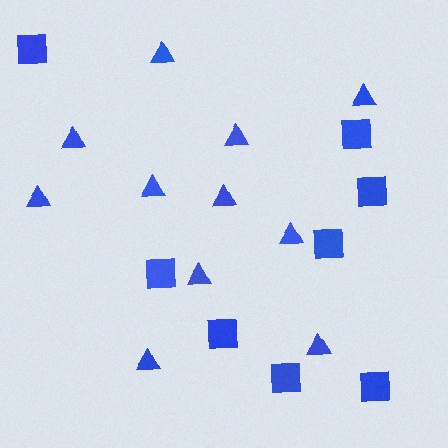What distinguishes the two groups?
There are 2 groups: one group of squares (8) and one group of triangles (11).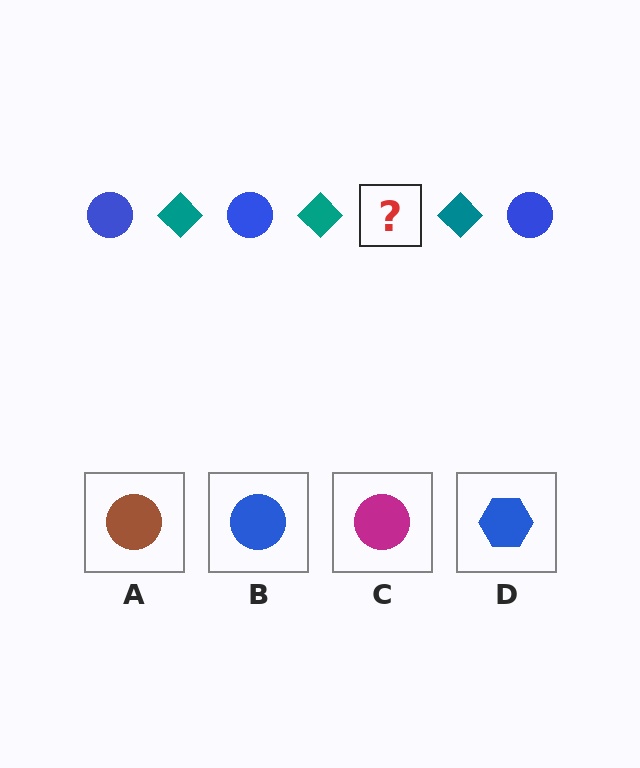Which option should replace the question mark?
Option B.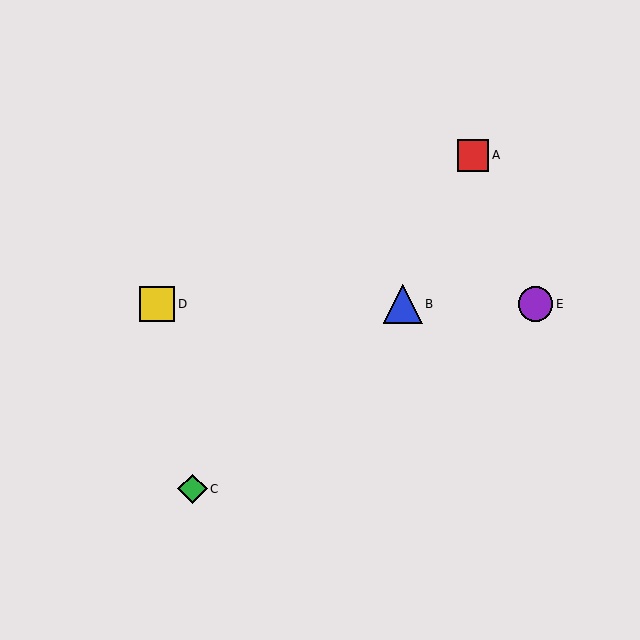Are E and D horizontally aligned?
Yes, both are at y≈304.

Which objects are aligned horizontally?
Objects B, D, E are aligned horizontally.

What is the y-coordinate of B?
Object B is at y≈304.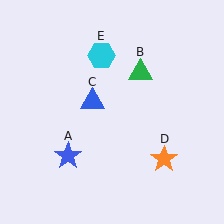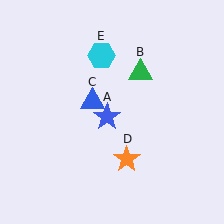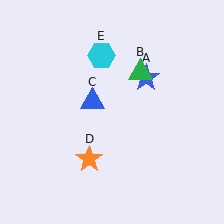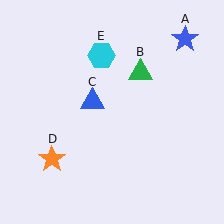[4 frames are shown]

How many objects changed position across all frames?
2 objects changed position: blue star (object A), orange star (object D).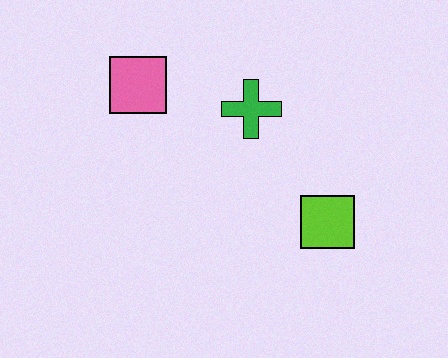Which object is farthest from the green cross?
The lime square is farthest from the green cross.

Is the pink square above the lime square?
Yes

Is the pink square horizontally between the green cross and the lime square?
No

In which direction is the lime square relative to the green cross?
The lime square is below the green cross.